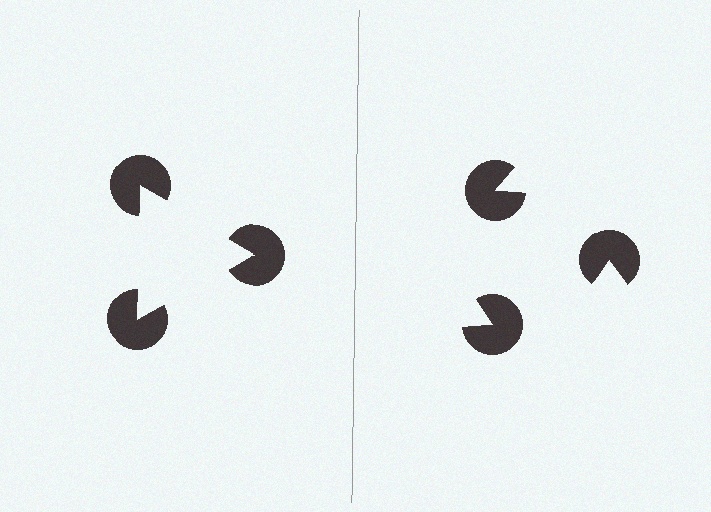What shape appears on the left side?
An illusory triangle.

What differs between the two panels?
The pac-man discs are positioned identically on both sides; only the wedge orientations differ. On the left they align to a triangle; on the right they are misaligned.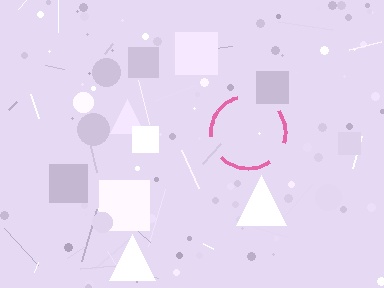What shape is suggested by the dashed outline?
The dashed outline suggests a circle.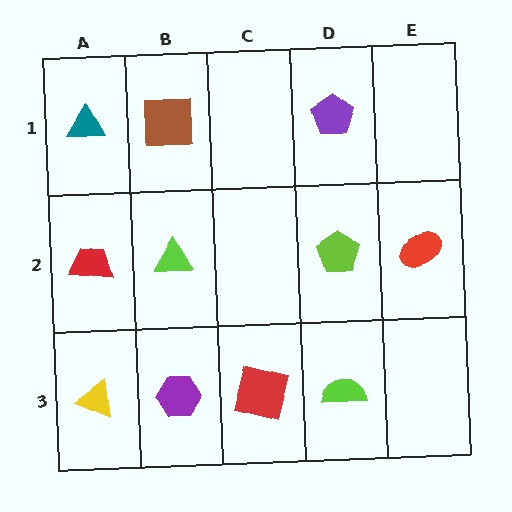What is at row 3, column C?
A red square.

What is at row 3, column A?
A yellow triangle.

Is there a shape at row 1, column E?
No, that cell is empty.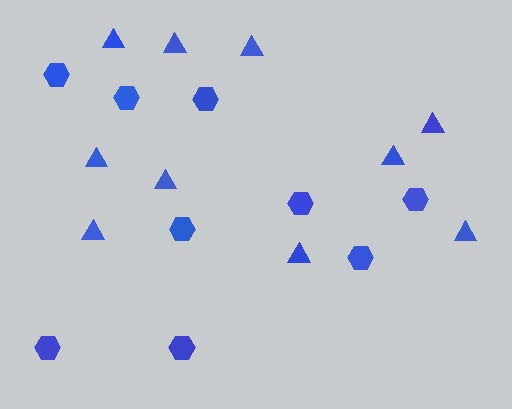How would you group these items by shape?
There are 2 groups: one group of hexagons (9) and one group of triangles (10).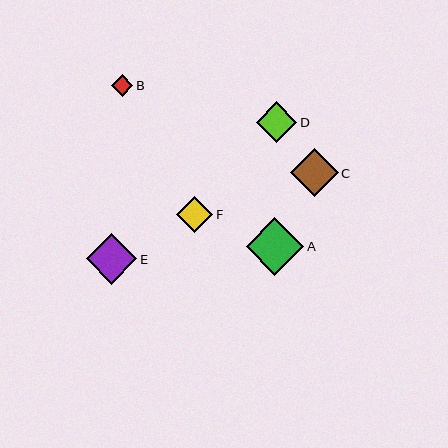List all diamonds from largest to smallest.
From largest to smallest: A, E, C, D, F, B.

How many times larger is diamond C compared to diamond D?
Diamond C is approximately 1.2 times the size of diamond D.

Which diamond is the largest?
Diamond A is the largest with a size of approximately 57 pixels.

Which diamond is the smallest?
Diamond B is the smallest with a size of approximately 21 pixels.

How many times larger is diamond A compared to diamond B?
Diamond A is approximately 2.7 times the size of diamond B.